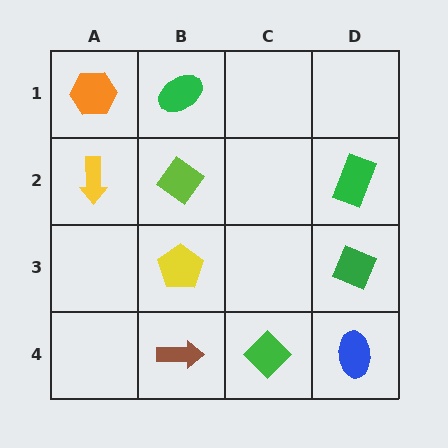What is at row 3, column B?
A yellow pentagon.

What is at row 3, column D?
A green diamond.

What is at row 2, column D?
A green rectangle.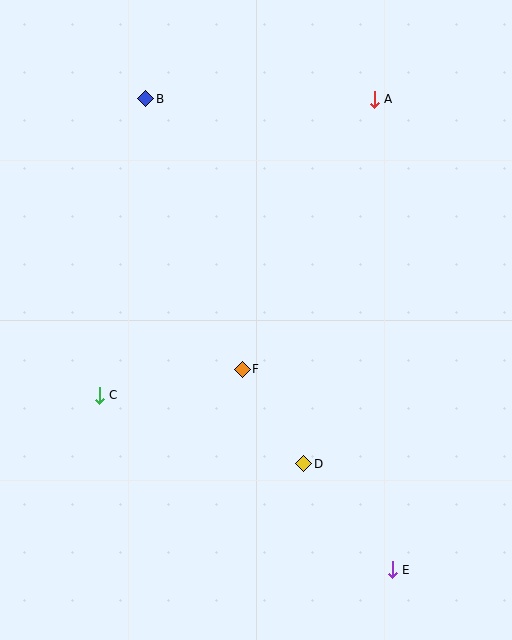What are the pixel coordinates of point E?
Point E is at (392, 570).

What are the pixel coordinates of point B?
Point B is at (146, 99).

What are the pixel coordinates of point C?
Point C is at (99, 395).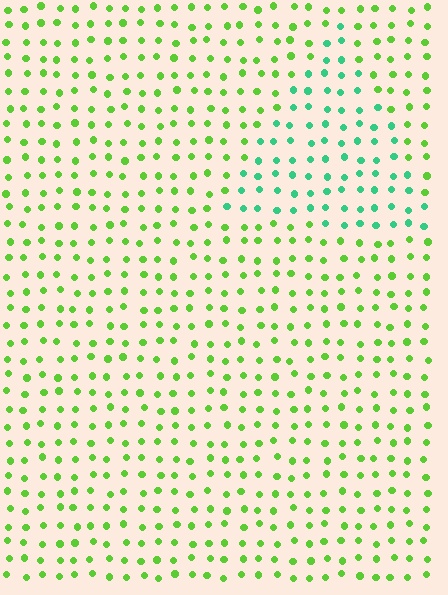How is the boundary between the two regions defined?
The boundary is defined purely by a slight shift in hue (about 47 degrees). Spacing, size, and orientation are identical on both sides.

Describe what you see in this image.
The image is filled with small lime elements in a uniform arrangement. A triangle-shaped region is visible where the elements are tinted to a slightly different hue, forming a subtle color boundary.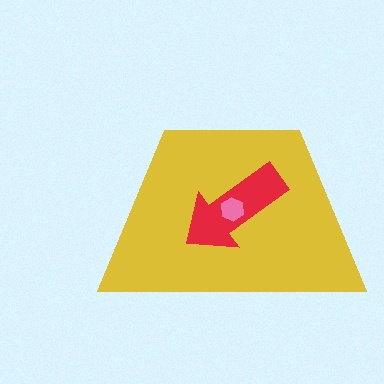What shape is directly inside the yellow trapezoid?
The red arrow.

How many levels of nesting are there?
3.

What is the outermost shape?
The yellow trapezoid.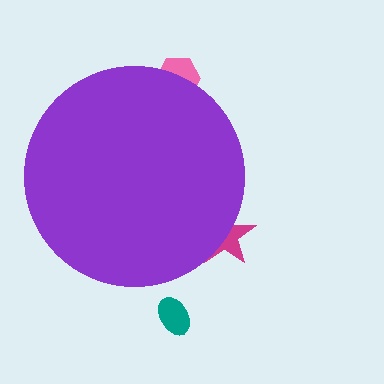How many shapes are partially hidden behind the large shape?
2 shapes are partially hidden.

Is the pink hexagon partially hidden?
Yes, the pink hexagon is partially hidden behind the purple circle.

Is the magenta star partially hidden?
Yes, the magenta star is partially hidden behind the purple circle.